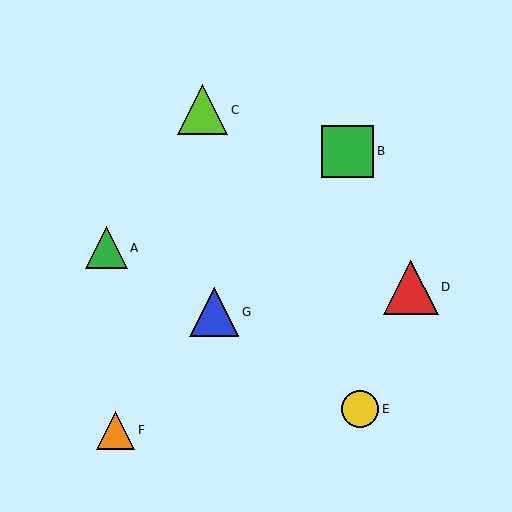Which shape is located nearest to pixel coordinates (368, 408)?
The yellow circle (labeled E) at (360, 409) is nearest to that location.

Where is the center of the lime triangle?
The center of the lime triangle is at (203, 110).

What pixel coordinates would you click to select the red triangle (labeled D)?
Click at (411, 287) to select the red triangle D.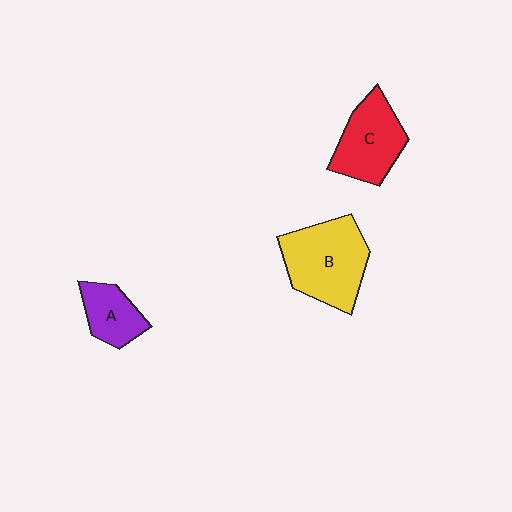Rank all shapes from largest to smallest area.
From largest to smallest: B (yellow), C (red), A (purple).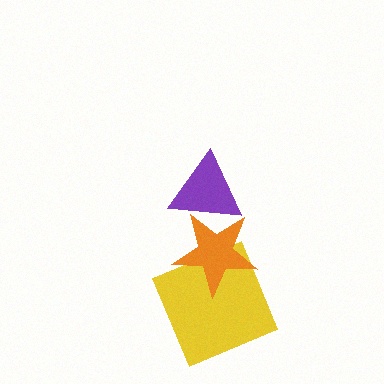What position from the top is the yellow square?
The yellow square is 3rd from the top.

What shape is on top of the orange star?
The purple triangle is on top of the orange star.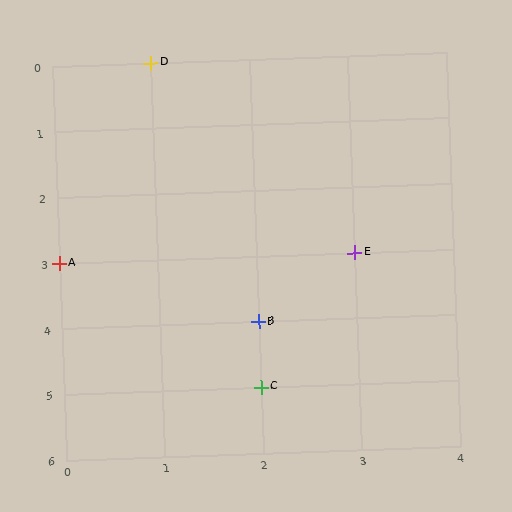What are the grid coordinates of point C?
Point C is at grid coordinates (2, 5).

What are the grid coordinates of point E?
Point E is at grid coordinates (3, 3).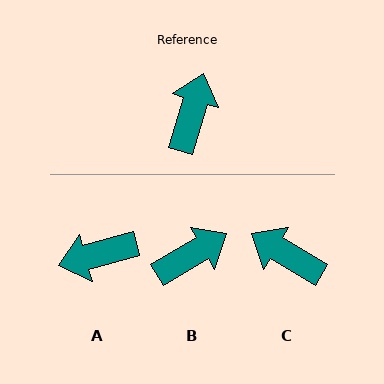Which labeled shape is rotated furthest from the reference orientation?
A, about 122 degrees away.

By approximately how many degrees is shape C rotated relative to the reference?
Approximately 76 degrees counter-clockwise.